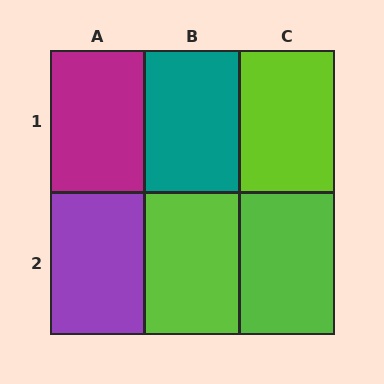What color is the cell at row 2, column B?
Lime.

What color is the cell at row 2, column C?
Lime.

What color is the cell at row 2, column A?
Purple.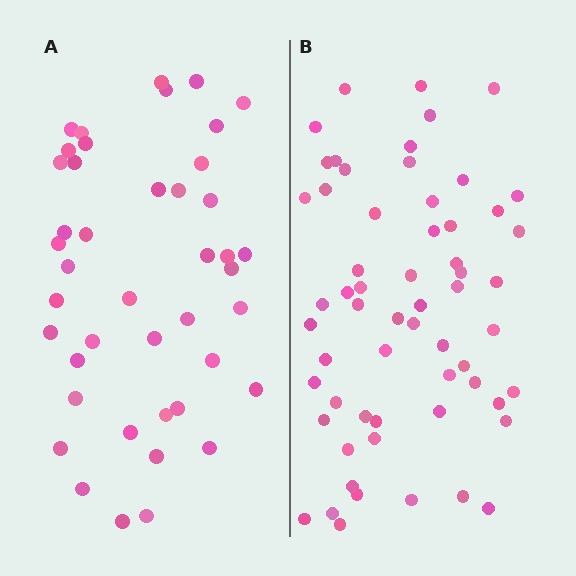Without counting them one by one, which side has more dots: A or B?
Region B (the right region) has more dots.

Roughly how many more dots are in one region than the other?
Region B has approximately 15 more dots than region A.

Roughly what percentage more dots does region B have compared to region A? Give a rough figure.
About 40% more.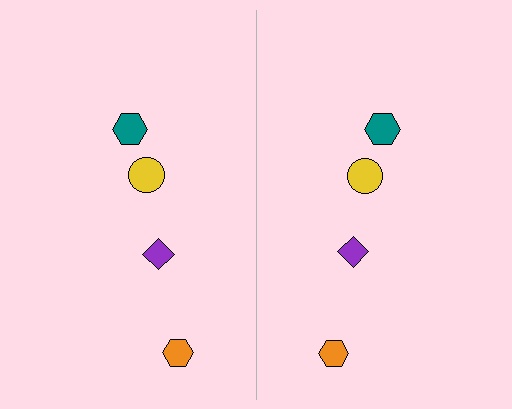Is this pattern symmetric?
Yes, this pattern has bilateral (reflection) symmetry.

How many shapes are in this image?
There are 8 shapes in this image.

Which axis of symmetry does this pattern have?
The pattern has a vertical axis of symmetry running through the center of the image.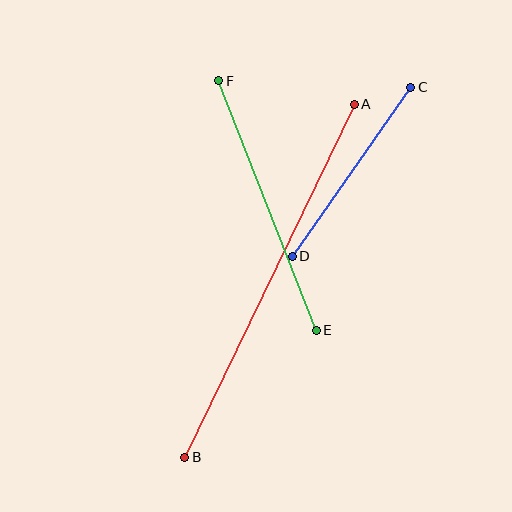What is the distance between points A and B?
The distance is approximately 392 pixels.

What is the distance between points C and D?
The distance is approximately 207 pixels.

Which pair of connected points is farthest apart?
Points A and B are farthest apart.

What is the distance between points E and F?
The distance is approximately 268 pixels.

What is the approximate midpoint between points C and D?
The midpoint is at approximately (352, 172) pixels.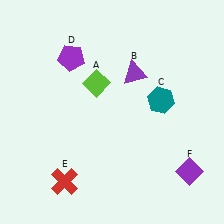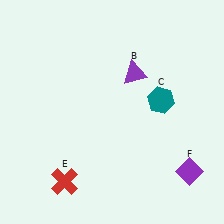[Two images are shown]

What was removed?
The lime diamond (A), the purple pentagon (D) were removed in Image 2.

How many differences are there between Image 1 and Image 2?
There are 2 differences between the two images.